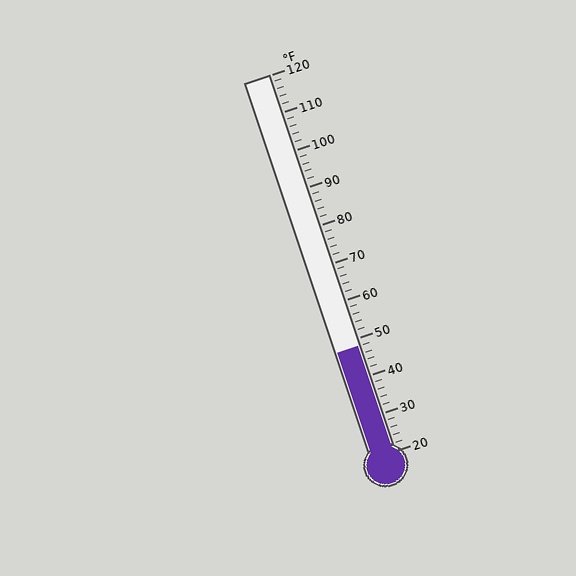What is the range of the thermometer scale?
The thermometer scale ranges from 20°F to 120°F.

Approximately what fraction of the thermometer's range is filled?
The thermometer is filled to approximately 30% of its range.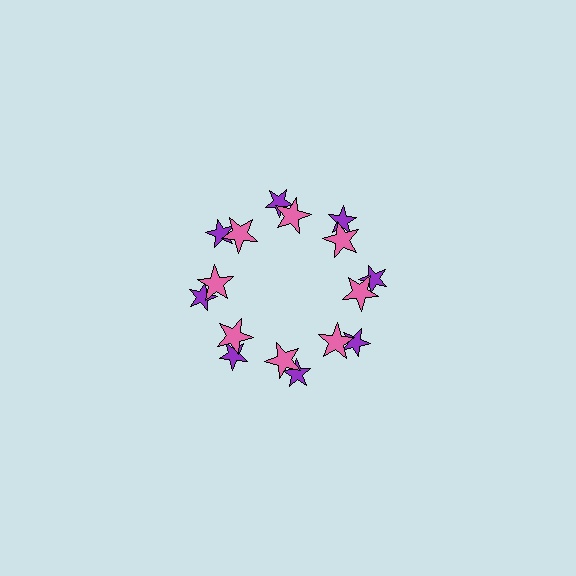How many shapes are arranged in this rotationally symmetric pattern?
There are 16 shapes, arranged in 8 groups of 2.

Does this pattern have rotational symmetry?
Yes, this pattern has 8-fold rotational symmetry. It looks the same after rotating 45 degrees around the center.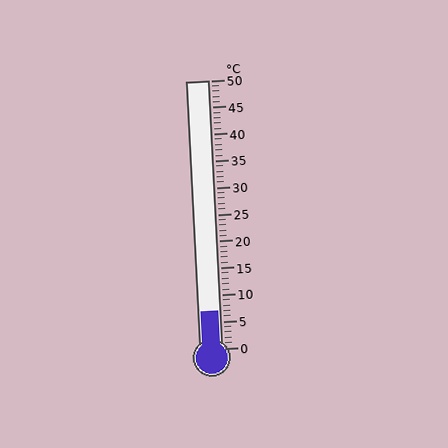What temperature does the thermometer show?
The thermometer shows approximately 7°C.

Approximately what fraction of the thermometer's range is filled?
The thermometer is filled to approximately 15% of its range.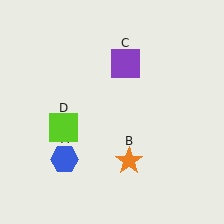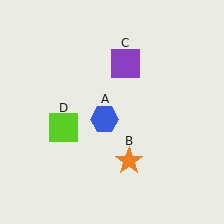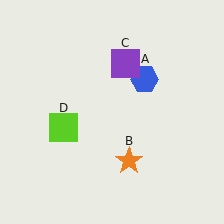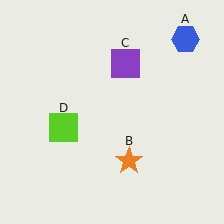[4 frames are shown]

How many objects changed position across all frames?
1 object changed position: blue hexagon (object A).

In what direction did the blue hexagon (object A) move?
The blue hexagon (object A) moved up and to the right.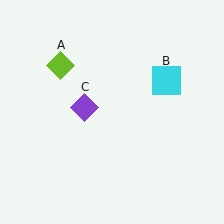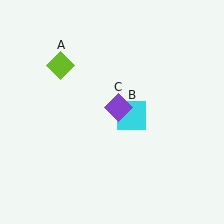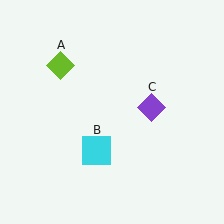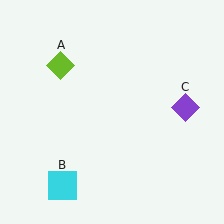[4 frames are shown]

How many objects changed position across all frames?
2 objects changed position: cyan square (object B), purple diamond (object C).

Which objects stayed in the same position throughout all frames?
Lime diamond (object A) remained stationary.